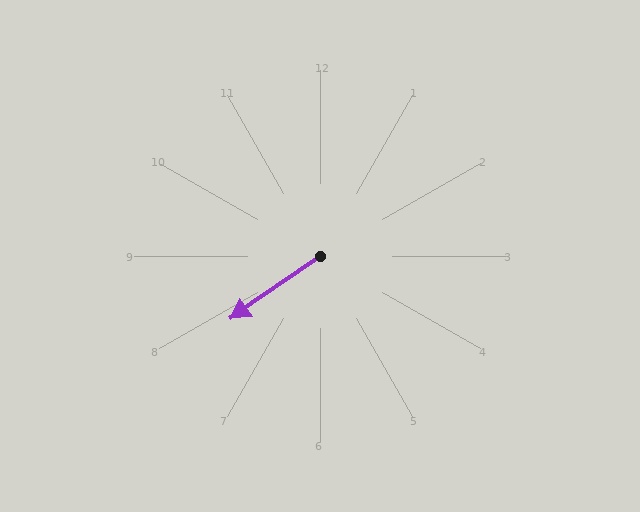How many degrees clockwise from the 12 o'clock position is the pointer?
Approximately 235 degrees.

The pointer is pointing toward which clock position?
Roughly 8 o'clock.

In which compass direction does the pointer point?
Southwest.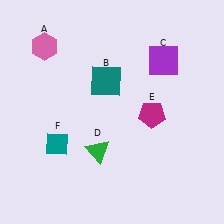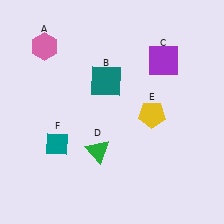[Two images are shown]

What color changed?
The pentagon (E) changed from magenta in Image 1 to yellow in Image 2.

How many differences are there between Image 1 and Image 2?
There is 1 difference between the two images.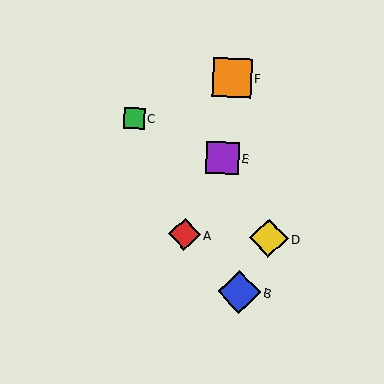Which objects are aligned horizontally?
Objects A, D are aligned horizontally.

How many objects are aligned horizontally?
2 objects (A, D) are aligned horizontally.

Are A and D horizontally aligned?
Yes, both are at y≈234.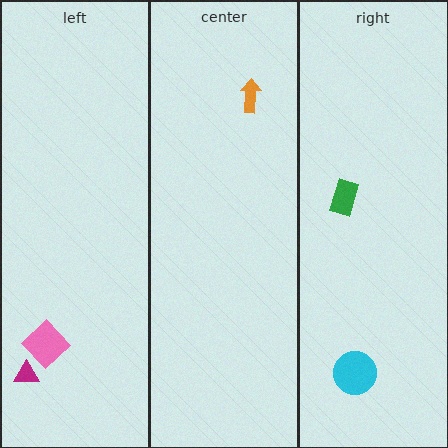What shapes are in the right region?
The green rectangle, the cyan circle.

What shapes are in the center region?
The orange arrow.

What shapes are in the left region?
The magenta triangle, the pink diamond.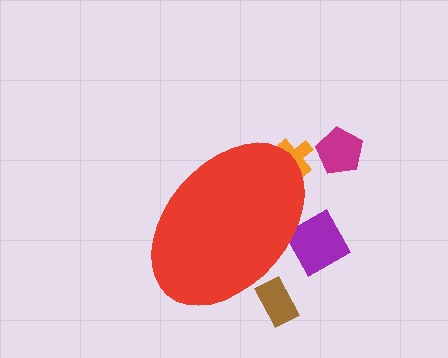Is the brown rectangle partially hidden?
Yes, the brown rectangle is partially hidden behind the red ellipse.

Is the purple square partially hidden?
Yes, the purple square is partially hidden behind the red ellipse.